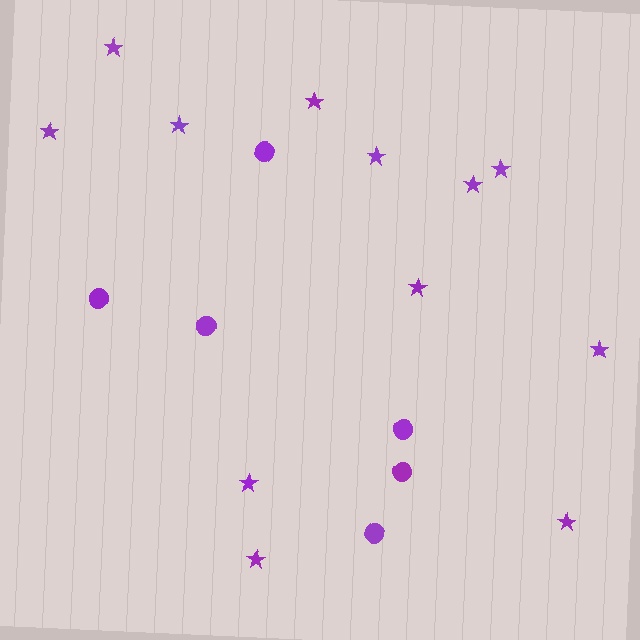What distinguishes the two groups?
There are 2 groups: one group of circles (6) and one group of stars (12).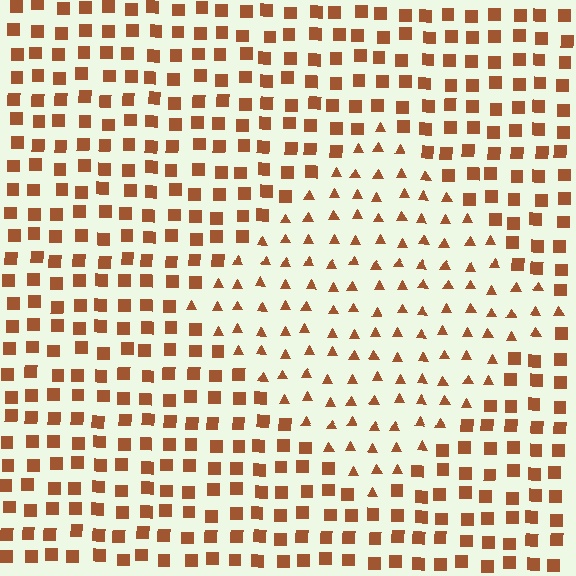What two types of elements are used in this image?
The image uses triangles inside the diamond region and squares outside it.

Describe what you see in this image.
The image is filled with small brown elements arranged in a uniform grid. A diamond-shaped region contains triangles, while the surrounding area contains squares. The boundary is defined purely by the change in element shape.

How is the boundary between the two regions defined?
The boundary is defined by a change in element shape: triangles inside vs. squares outside. All elements share the same color and spacing.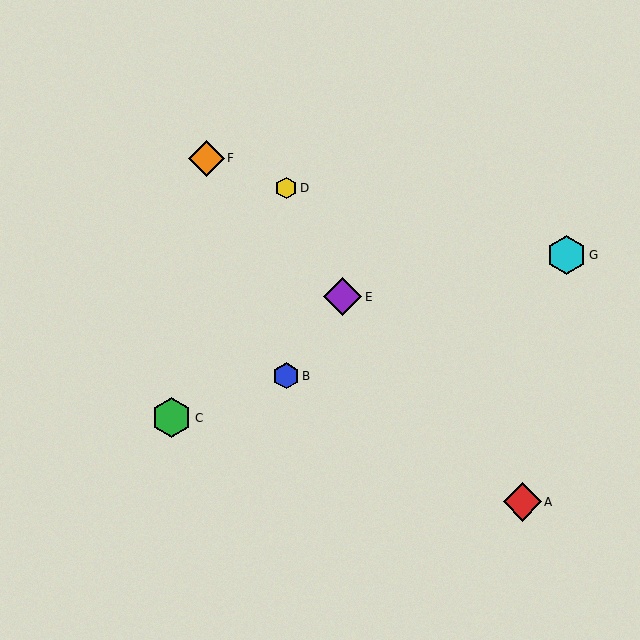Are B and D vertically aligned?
Yes, both are at x≈286.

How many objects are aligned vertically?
2 objects (B, D) are aligned vertically.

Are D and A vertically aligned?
No, D is at x≈286 and A is at x≈522.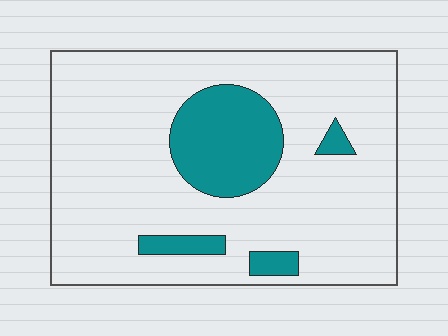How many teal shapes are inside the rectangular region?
4.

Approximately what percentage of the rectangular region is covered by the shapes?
Approximately 15%.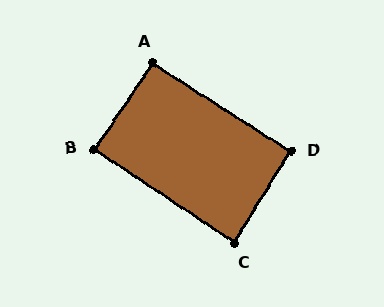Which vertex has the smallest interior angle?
C, at approximately 88 degrees.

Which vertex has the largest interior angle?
A, at approximately 92 degrees.